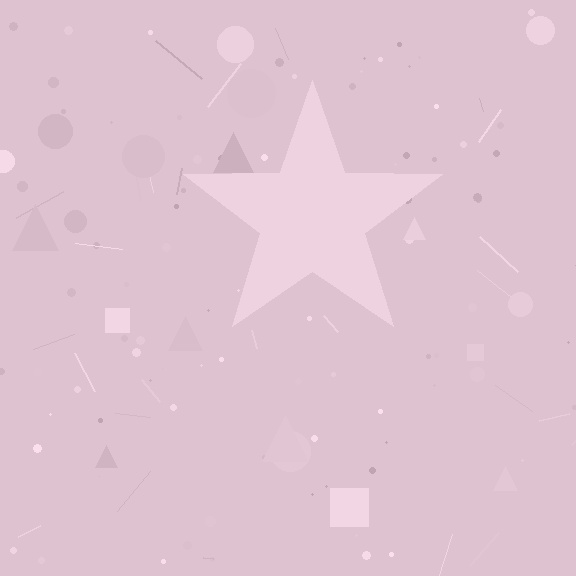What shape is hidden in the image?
A star is hidden in the image.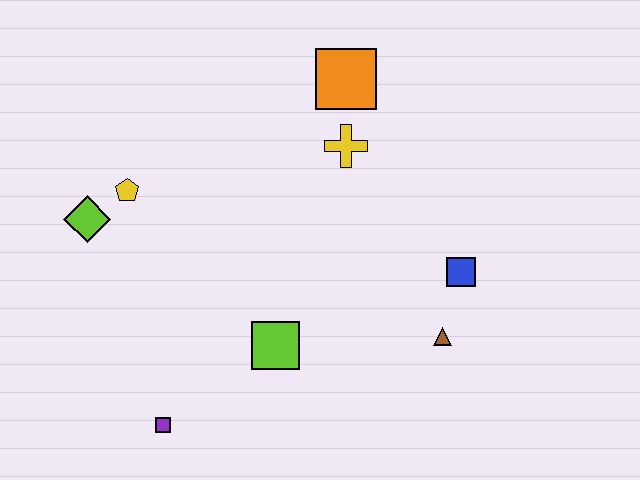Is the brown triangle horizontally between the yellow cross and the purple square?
No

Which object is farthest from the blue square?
The lime diamond is farthest from the blue square.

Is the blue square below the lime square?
No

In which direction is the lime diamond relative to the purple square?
The lime diamond is above the purple square.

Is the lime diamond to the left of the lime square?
Yes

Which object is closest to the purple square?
The lime square is closest to the purple square.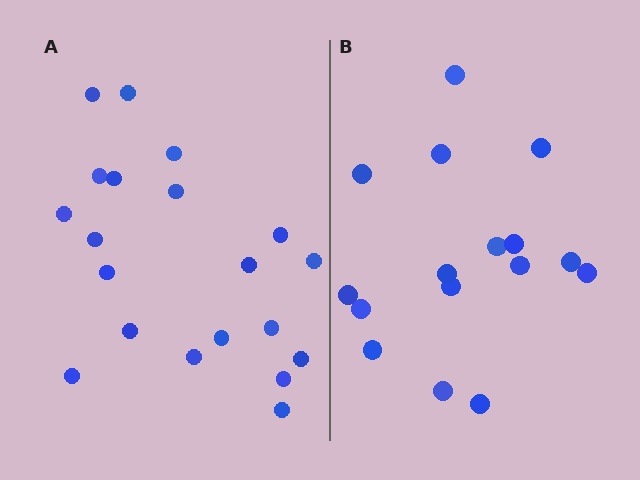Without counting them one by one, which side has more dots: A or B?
Region A (the left region) has more dots.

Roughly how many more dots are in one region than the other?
Region A has about 4 more dots than region B.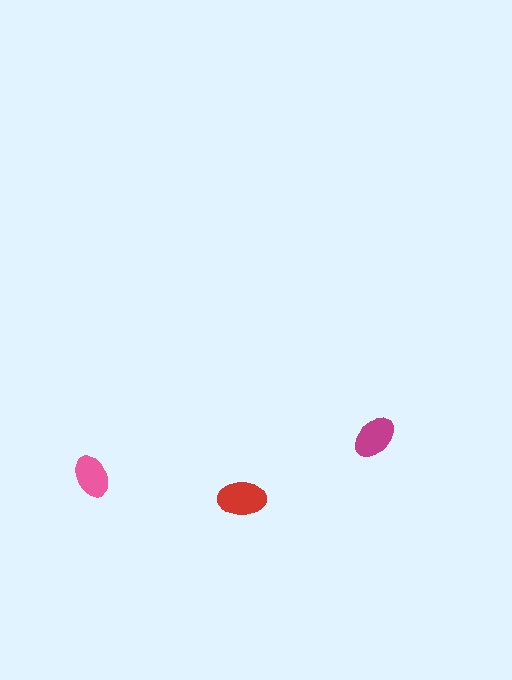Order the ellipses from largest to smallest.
the red one, the magenta one, the pink one.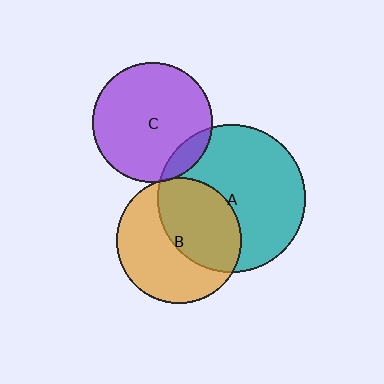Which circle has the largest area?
Circle A (teal).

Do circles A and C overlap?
Yes.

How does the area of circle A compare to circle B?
Approximately 1.4 times.